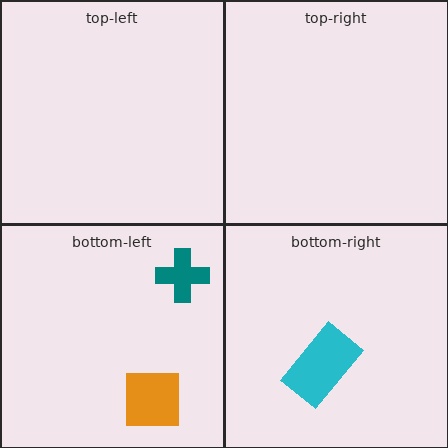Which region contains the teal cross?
The bottom-left region.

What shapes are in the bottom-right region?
The cyan rectangle.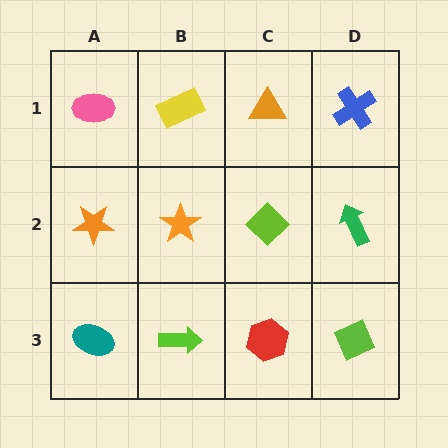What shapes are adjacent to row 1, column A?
An orange star (row 2, column A), a yellow rectangle (row 1, column B).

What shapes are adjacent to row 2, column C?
An orange triangle (row 1, column C), a red hexagon (row 3, column C), an orange star (row 2, column B), a green arrow (row 2, column D).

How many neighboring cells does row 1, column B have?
3.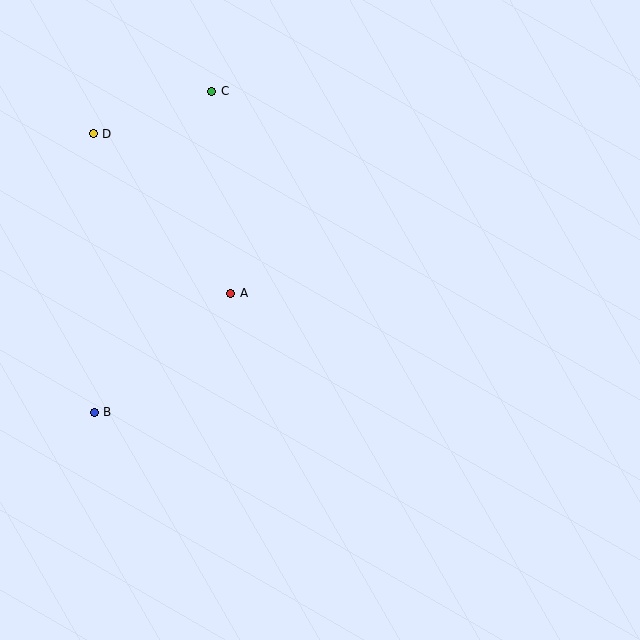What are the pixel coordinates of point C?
Point C is at (212, 91).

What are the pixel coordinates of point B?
Point B is at (94, 412).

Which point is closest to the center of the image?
Point A at (231, 293) is closest to the center.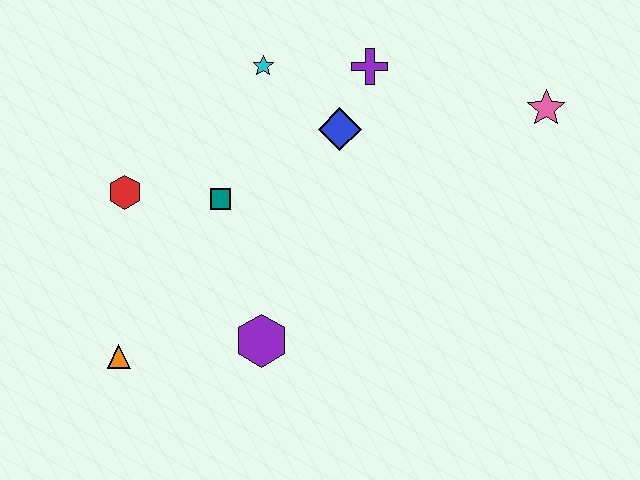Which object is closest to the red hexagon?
The teal square is closest to the red hexagon.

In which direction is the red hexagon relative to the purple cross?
The red hexagon is to the left of the purple cross.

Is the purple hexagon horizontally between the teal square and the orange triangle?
No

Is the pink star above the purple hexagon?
Yes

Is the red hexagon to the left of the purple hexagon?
Yes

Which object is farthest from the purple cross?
The orange triangle is farthest from the purple cross.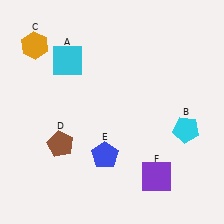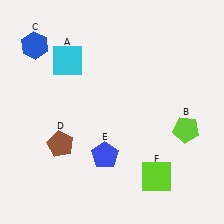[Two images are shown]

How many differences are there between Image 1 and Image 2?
There are 3 differences between the two images.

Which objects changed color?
B changed from cyan to lime. C changed from orange to blue. F changed from purple to lime.